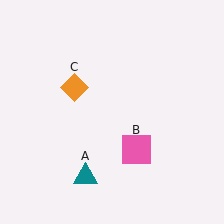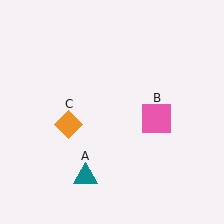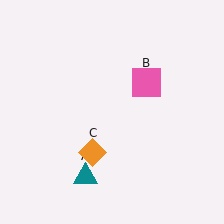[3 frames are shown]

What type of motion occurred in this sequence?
The pink square (object B), orange diamond (object C) rotated counterclockwise around the center of the scene.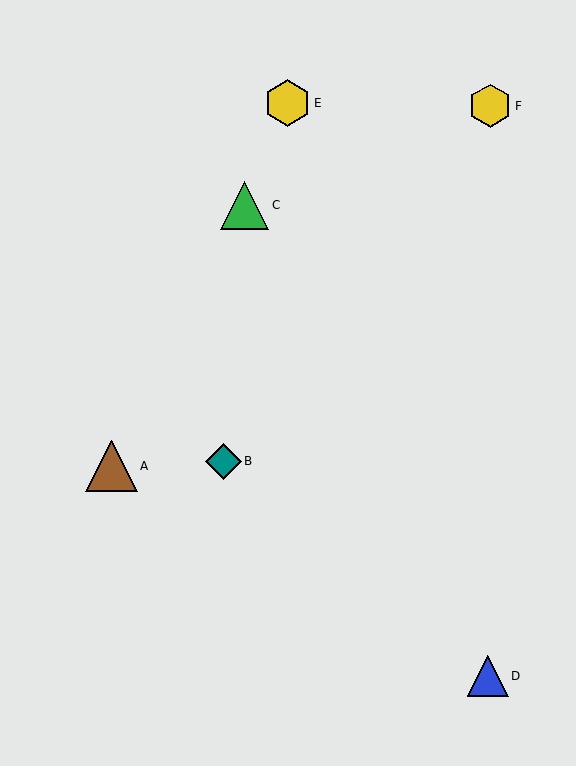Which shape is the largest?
The brown triangle (labeled A) is the largest.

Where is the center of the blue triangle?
The center of the blue triangle is at (488, 676).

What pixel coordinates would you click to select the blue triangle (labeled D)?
Click at (488, 676) to select the blue triangle D.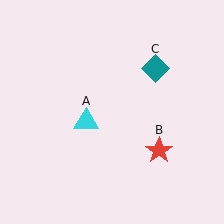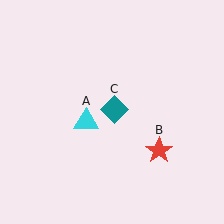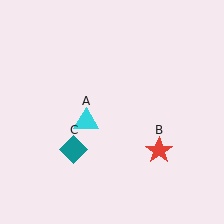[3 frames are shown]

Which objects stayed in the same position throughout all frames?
Cyan triangle (object A) and red star (object B) remained stationary.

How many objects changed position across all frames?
1 object changed position: teal diamond (object C).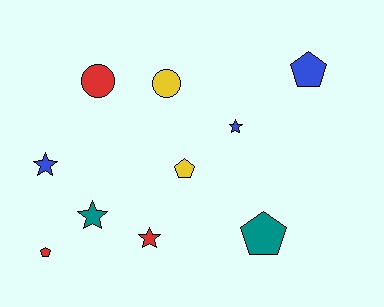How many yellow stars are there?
There are no yellow stars.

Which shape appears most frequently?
Star, with 4 objects.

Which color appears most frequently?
Red, with 3 objects.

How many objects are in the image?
There are 10 objects.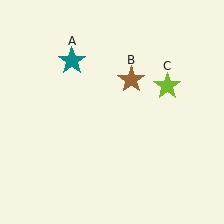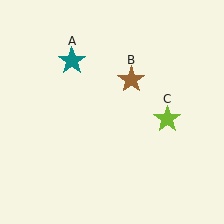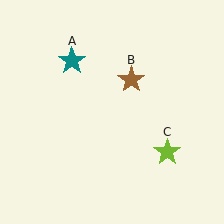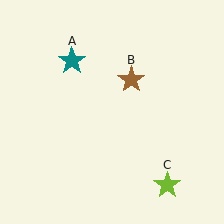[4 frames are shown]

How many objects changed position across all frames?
1 object changed position: lime star (object C).